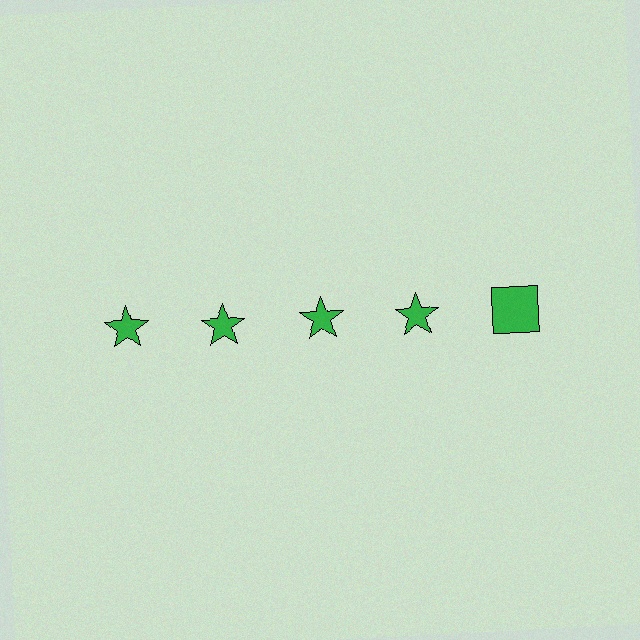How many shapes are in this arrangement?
There are 5 shapes arranged in a grid pattern.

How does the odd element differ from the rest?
It has a different shape: square instead of star.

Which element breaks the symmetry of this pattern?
The green square in the top row, rightmost column breaks the symmetry. All other shapes are green stars.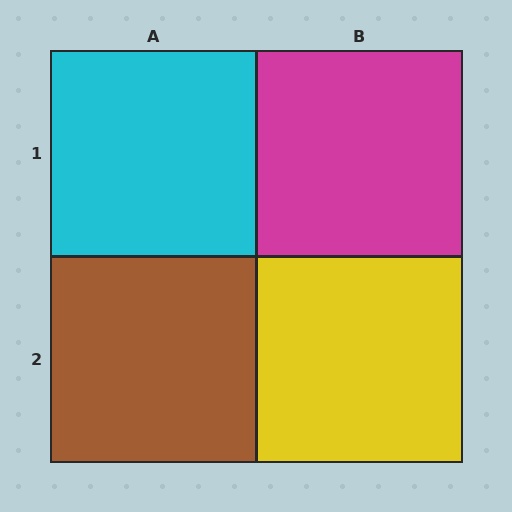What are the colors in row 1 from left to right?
Cyan, magenta.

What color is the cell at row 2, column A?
Brown.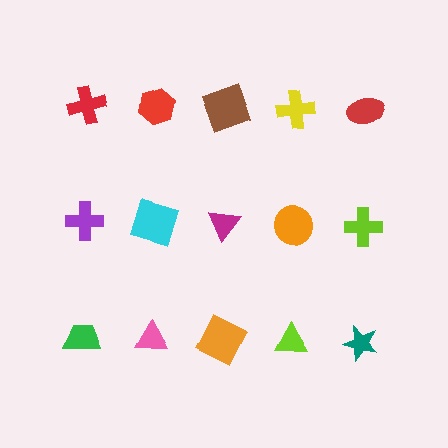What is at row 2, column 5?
A lime cross.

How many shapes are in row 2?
5 shapes.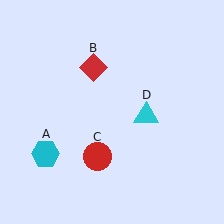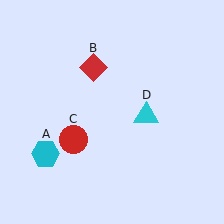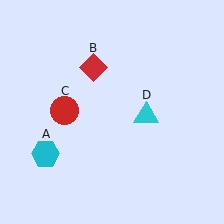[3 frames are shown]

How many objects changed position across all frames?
1 object changed position: red circle (object C).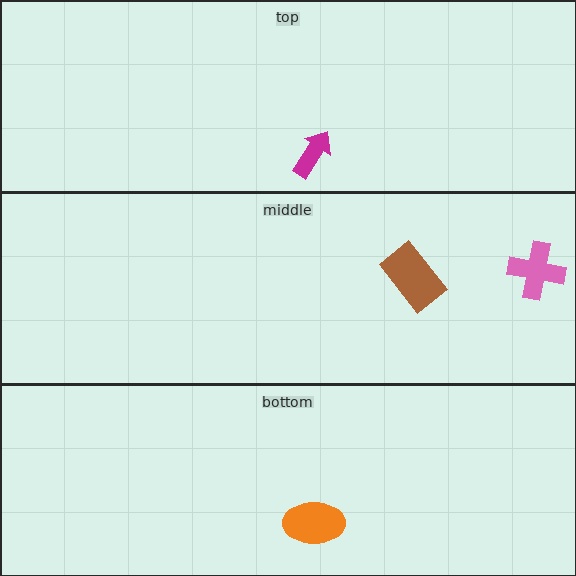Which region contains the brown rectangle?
The middle region.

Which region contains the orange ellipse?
The bottom region.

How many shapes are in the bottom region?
1.